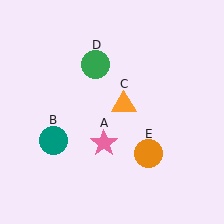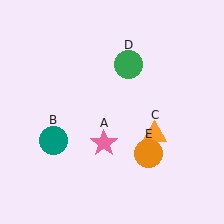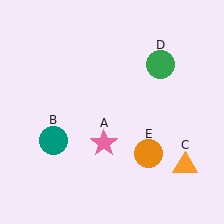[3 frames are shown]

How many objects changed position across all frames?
2 objects changed position: orange triangle (object C), green circle (object D).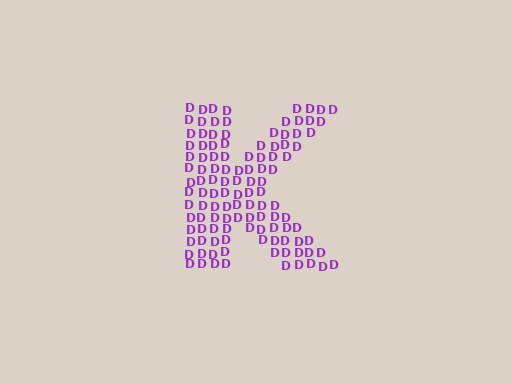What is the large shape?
The large shape is the letter K.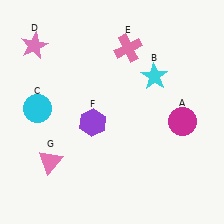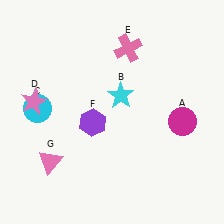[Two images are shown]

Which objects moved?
The objects that moved are: the cyan star (B), the pink star (D).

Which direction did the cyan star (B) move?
The cyan star (B) moved left.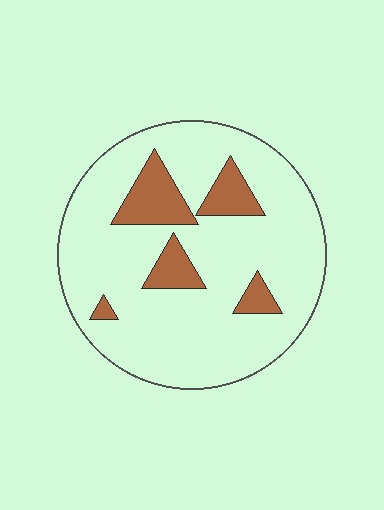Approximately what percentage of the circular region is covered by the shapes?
Approximately 15%.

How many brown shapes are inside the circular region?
5.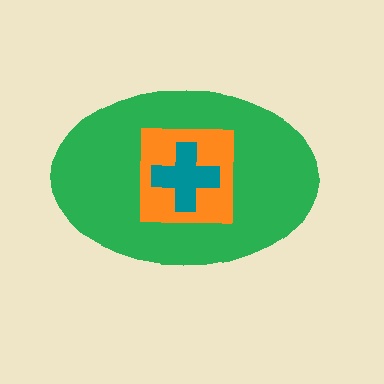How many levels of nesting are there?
3.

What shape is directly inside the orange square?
The teal cross.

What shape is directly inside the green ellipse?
The orange square.